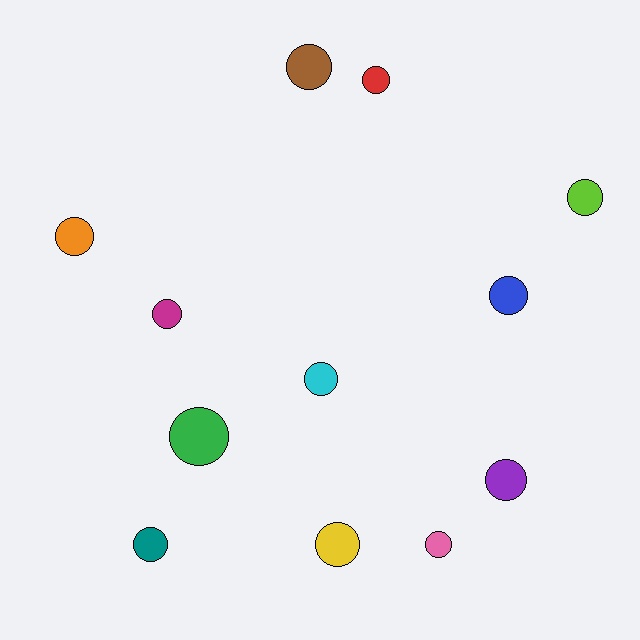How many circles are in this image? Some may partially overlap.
There are 12 circles.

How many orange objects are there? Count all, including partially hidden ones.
There is 1 orange object.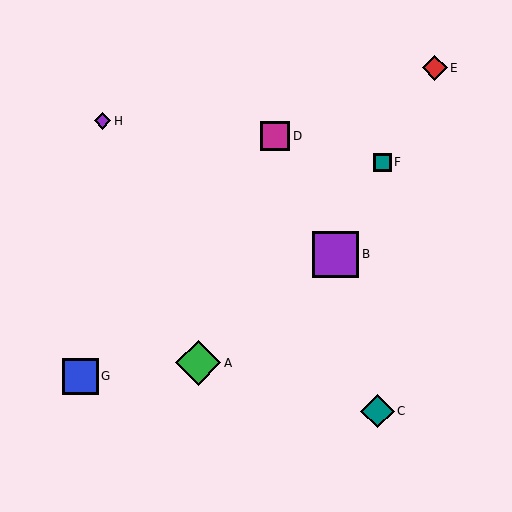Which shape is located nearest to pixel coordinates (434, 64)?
The red diamond (labeled E) at (435, 68) is nearest to that location.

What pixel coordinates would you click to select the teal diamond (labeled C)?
Click at (377, 411) to select the teal diamond C.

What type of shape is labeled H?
Shape H is a purple diamond.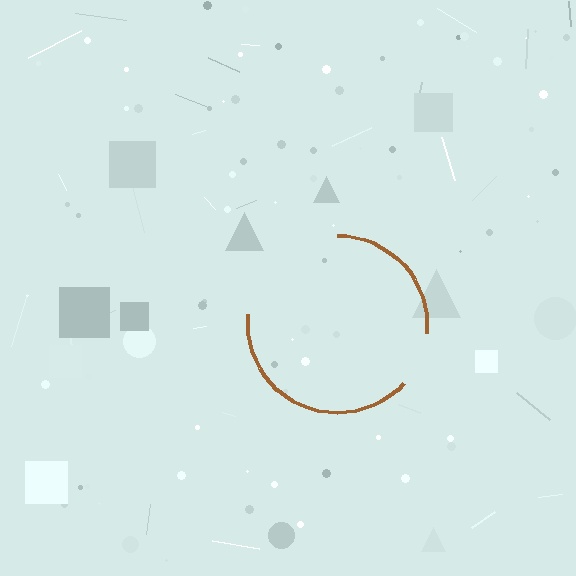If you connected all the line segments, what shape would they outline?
They would outline a circle.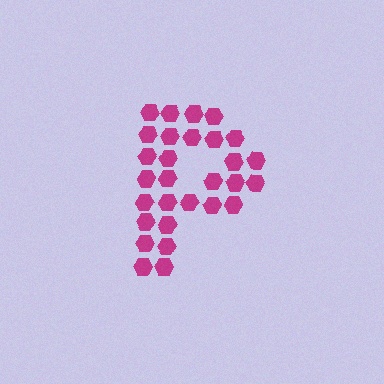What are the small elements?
The small elements are hexagons.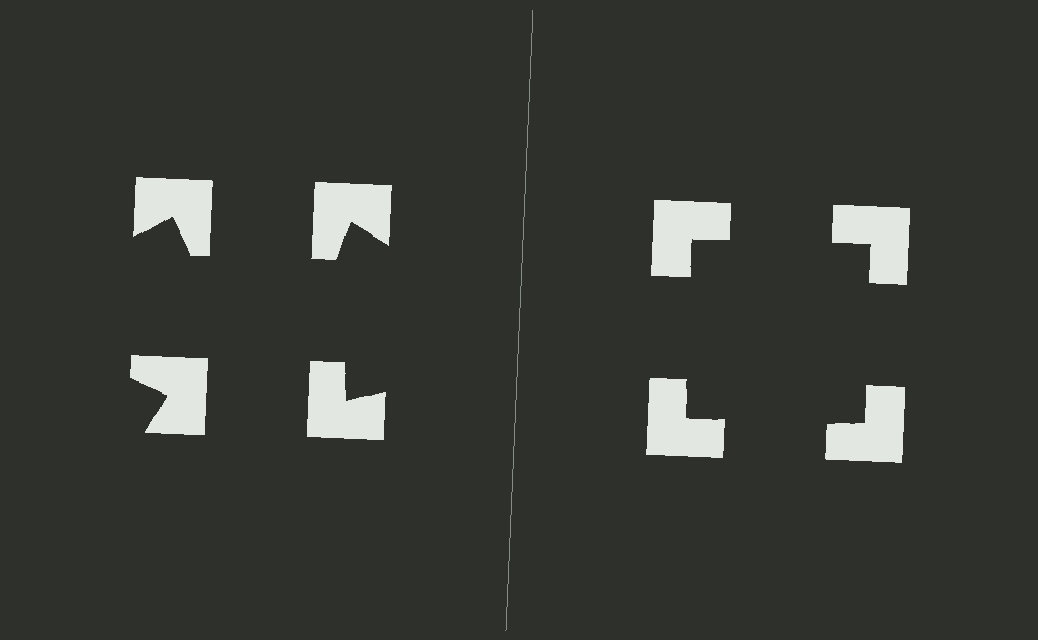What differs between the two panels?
The notched squares are positioned identically on both sides; only the wedge orientations differ. On the right they align to a square; on the left they are misaligned.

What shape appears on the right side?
An illusory square.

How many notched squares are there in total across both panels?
8 — 4 on each side.